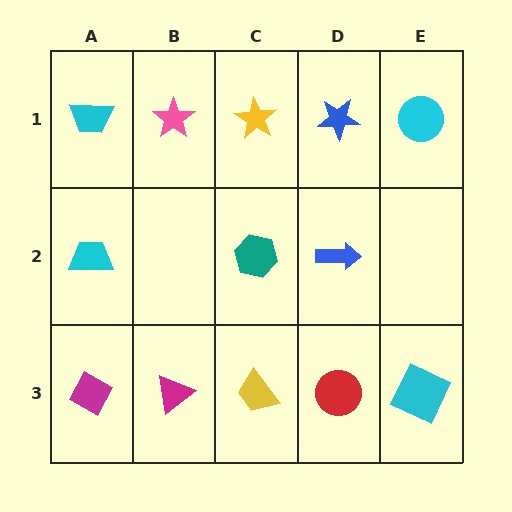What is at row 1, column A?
A cyan trapezoid.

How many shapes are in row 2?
3 shapes.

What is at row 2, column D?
A blue arrow.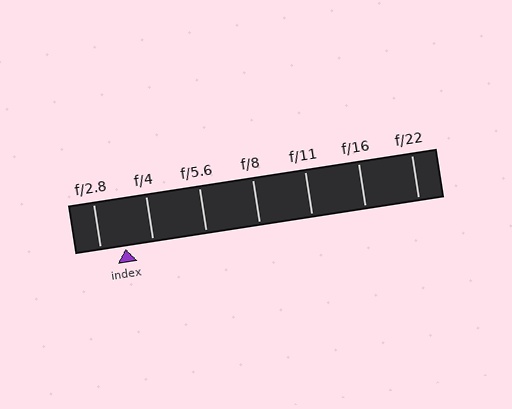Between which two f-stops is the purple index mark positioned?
The index mark is between f/2.8 and f/4.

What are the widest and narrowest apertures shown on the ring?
The widest aperture shown is f/2.8 and the narrowest is f/22.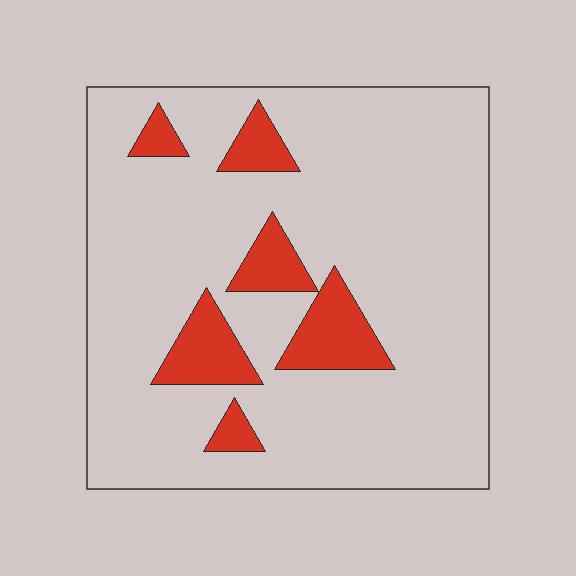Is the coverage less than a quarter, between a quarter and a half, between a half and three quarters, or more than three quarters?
Less than a quarter.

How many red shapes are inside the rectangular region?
6.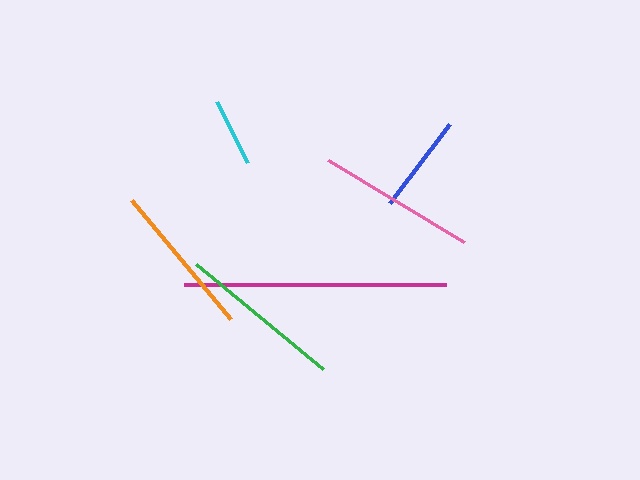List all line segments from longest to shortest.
From longest to shortest: magenta, green, pink, orange, blue, cyan.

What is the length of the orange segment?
The orange segment is approximately 155 pixels long.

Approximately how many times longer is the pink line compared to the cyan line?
The pink line is approximately 2.3 times the length of the cyan line.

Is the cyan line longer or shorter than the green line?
The green line is longer than the cyan line.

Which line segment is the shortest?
The cyan line is the shortest at approximately 68 pixels.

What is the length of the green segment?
The green segment is approximately 164 pixels long.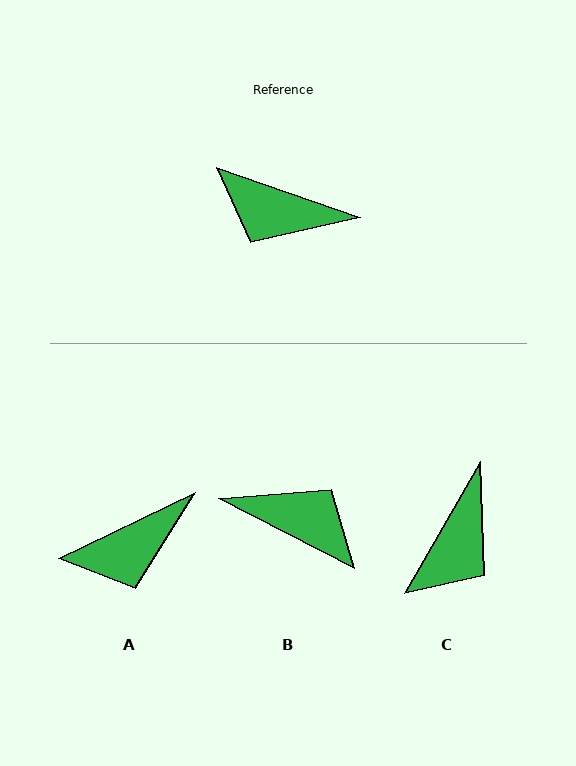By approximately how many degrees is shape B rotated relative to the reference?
Approximately 172 degrees counter-clockwise.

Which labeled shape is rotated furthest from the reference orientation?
B, about 172 degrees away.